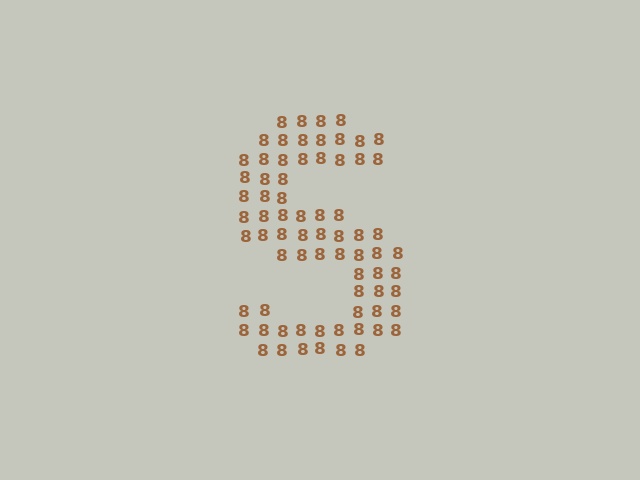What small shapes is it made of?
It is made of small digit 8's.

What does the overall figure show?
The overall figure shows the letter S.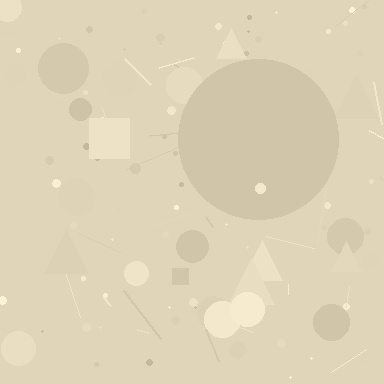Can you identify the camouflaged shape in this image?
The camouflaged shape is a circle.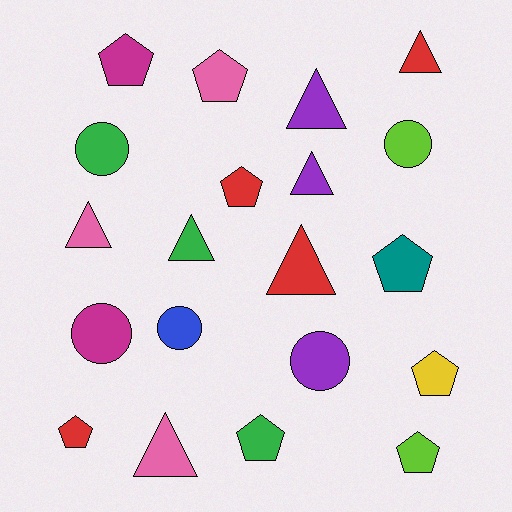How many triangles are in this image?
There are 7 triangles.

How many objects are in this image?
There are 20 objects.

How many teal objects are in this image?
There is 1 teal object.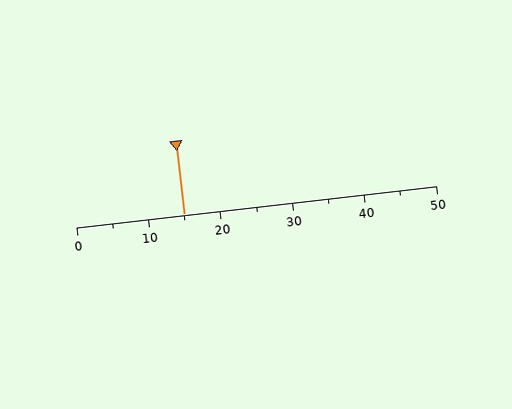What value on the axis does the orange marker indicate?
The marker indicates approximately 15.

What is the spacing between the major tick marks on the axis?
The major ticks are spaced 10 apart.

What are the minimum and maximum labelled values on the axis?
The axis runs from 0 to 50.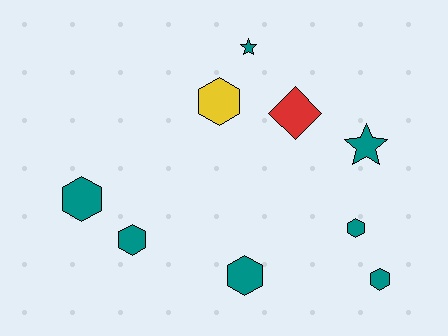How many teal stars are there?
There are 2 teal stars.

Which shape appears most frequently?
Hexagon, with 6 objects.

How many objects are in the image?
There are 9 objects.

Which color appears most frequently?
Teal, with 7 objects.